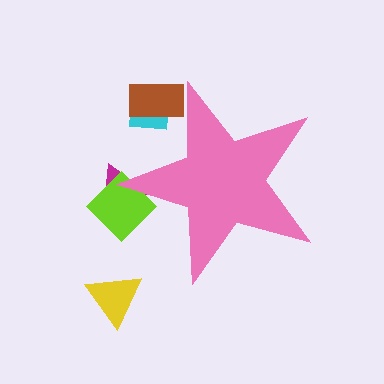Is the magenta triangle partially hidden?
Yes, the magenta triangle is partially hidden behind the pink star.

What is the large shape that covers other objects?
A pink star.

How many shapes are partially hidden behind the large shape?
4 shapes are partially hidden.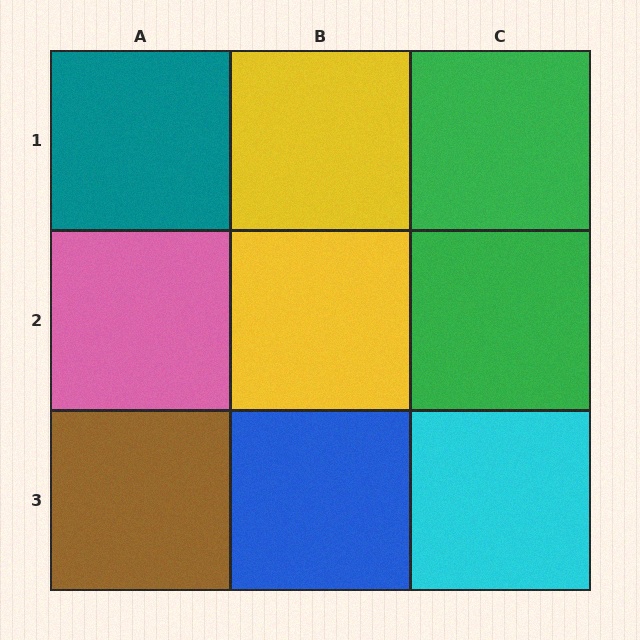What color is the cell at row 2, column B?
Yellow.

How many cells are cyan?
1 cell is cyan.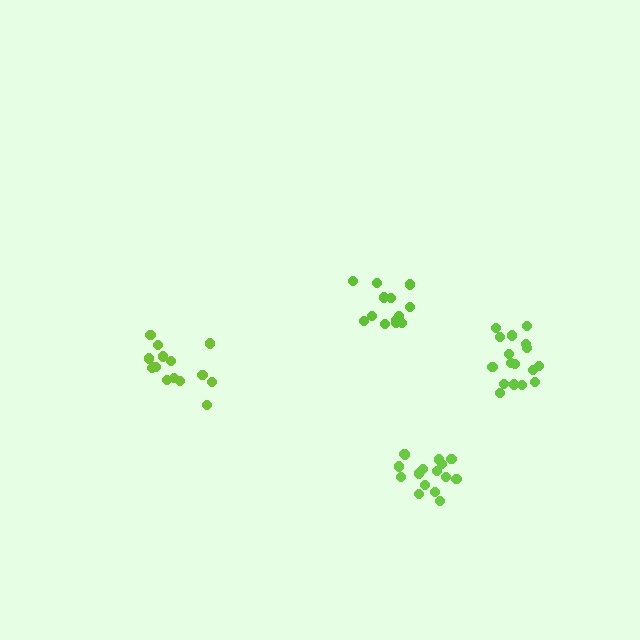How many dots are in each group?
Group 1: 15 dots, Group 2: 13 dots, Group 3: 17 dots, Group 4: 16 dots (61 total).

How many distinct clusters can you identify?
There are 4 distinct clusters.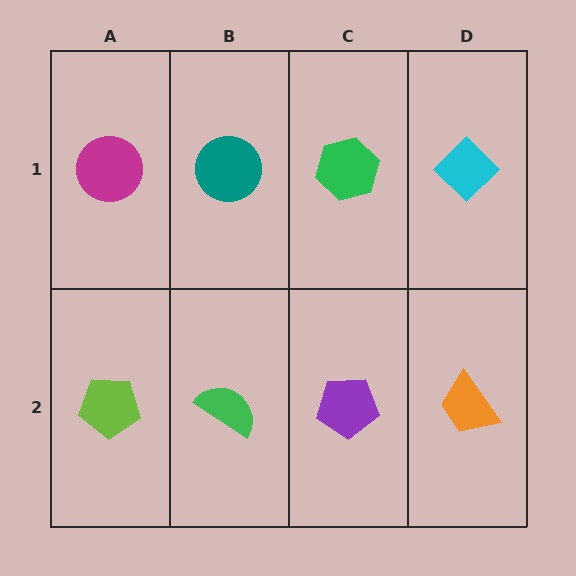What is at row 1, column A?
A magenta circle.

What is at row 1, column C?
A green hexagon.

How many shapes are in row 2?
4 shapes.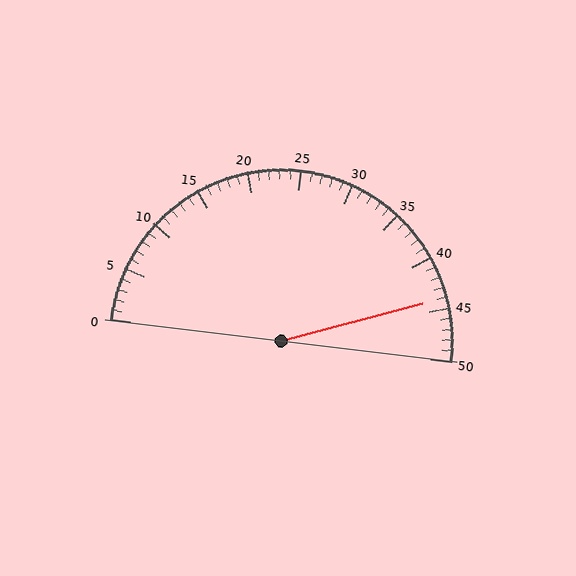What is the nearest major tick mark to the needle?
The nearest major tick mark is 45.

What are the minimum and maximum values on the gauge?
The gauge ranges from 0 to 50.